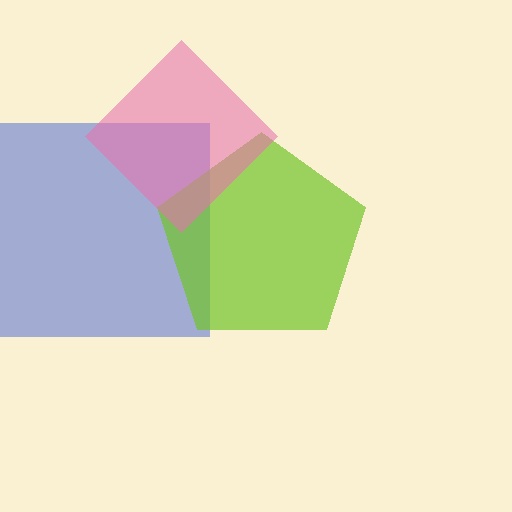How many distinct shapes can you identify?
There are 3 distinct shapes: a blue square, a lime pentagon, a pink diamond.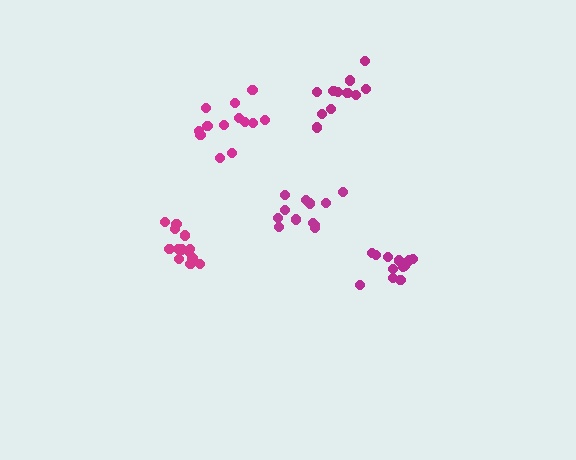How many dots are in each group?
Group 1: 13 dots, Group 2: 12 dots, Group 3: 11 dots, Group 4: 13 dots, Group 5: 12 dots (61 total).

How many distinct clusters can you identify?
There are 5 distinct clusters.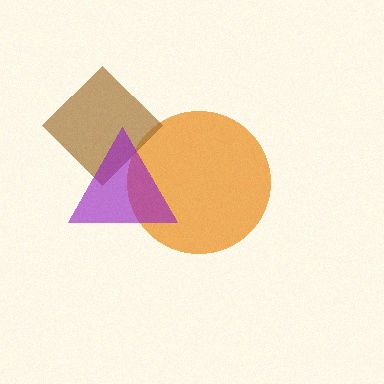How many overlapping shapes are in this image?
There are 3 overlapping shapes in the image.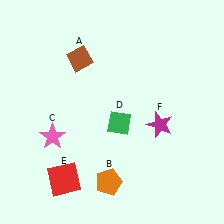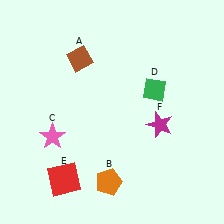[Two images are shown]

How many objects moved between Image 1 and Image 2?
1 object moved between the two images.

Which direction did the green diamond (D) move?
The green diamond (D) moved right.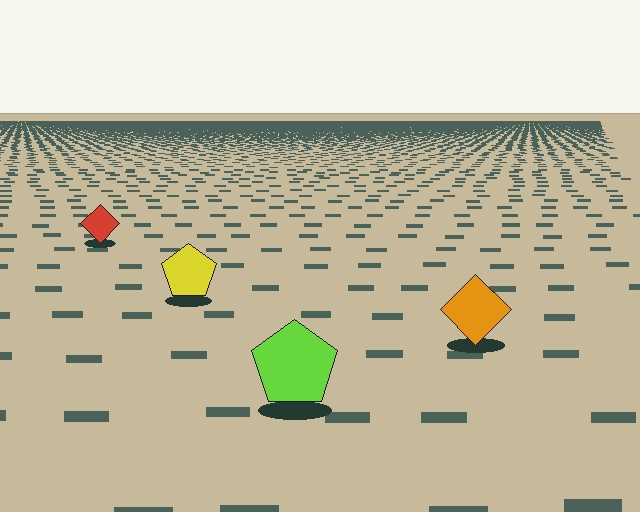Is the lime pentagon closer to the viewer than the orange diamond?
Yes. The lime pentagon is closer — you can tell from the texture gradient: the ground texture is coarser near it.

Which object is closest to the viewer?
The lime pentagon is closest. The texture marks near it are larger and more spread out.